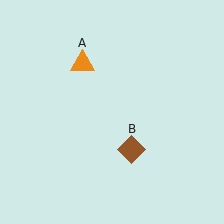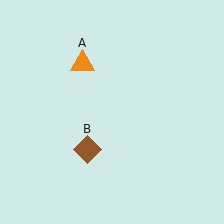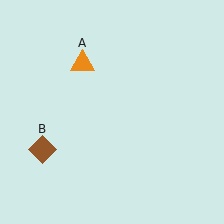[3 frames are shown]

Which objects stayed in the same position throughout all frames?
Orange triangle (object A) remained stationary.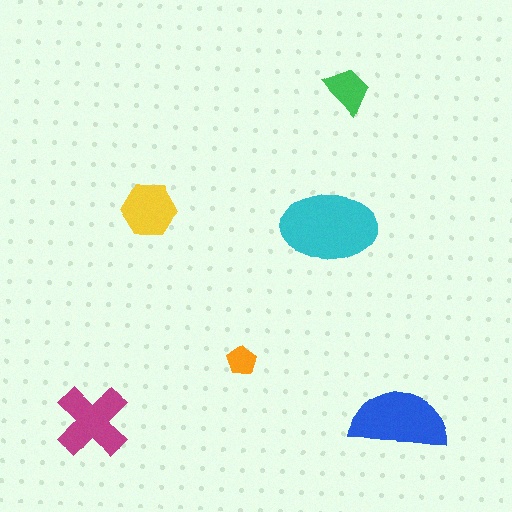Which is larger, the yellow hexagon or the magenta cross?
The magenta cross.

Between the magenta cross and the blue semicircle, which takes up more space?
The blue semicircle.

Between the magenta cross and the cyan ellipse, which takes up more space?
The cyan ellipse.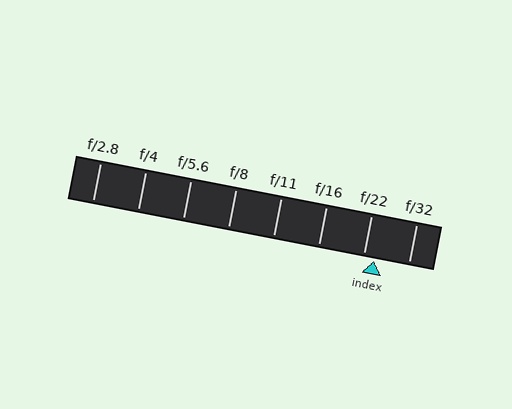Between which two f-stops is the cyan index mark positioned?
The index mark is between f/22 and f/32.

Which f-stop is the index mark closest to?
The index mark is closest to f/22.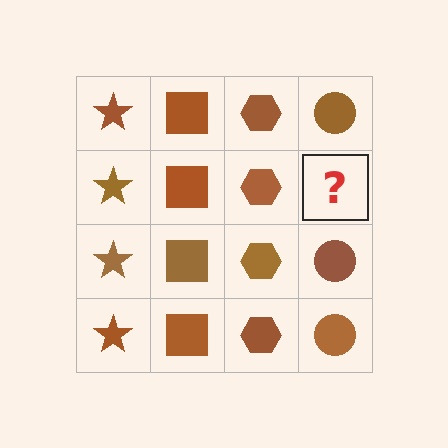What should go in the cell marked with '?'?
The missing cell should contain a brown circle.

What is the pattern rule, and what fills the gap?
The rule is that each column has a consistent shape. The gap should be filled with a brown circle.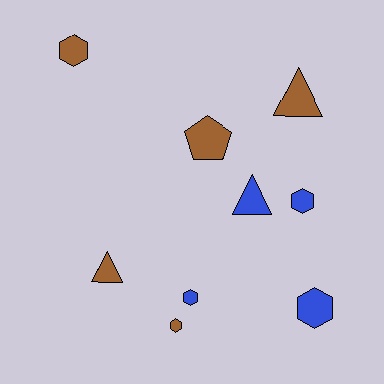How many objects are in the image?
There are 9 objects.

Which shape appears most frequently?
Hexagon, with 5 objects.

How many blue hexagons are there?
There are 3 blue hexagons.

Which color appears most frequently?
Brown, with 5 objects.